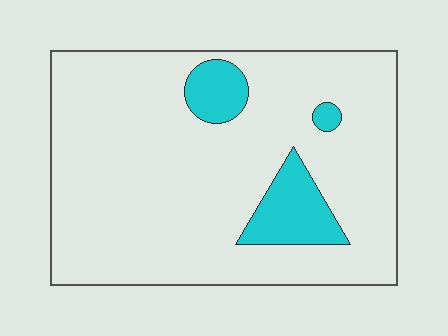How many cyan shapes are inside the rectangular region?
3.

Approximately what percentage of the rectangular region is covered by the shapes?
Approximately 10%.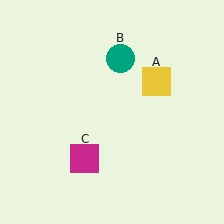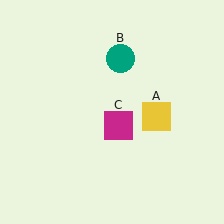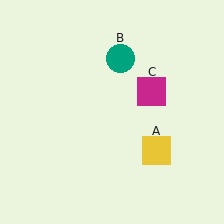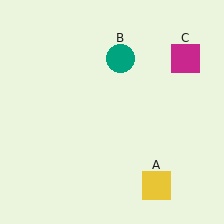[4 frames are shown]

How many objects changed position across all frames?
2 objects changed position: yellow square (object A), magenta square (object C).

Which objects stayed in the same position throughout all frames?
Teal circle (object B) remained stationary.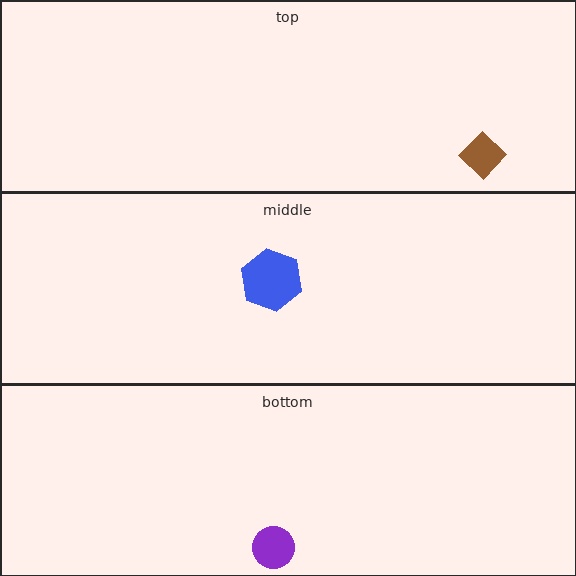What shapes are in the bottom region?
The purple circle.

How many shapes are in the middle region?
1.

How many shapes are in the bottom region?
1.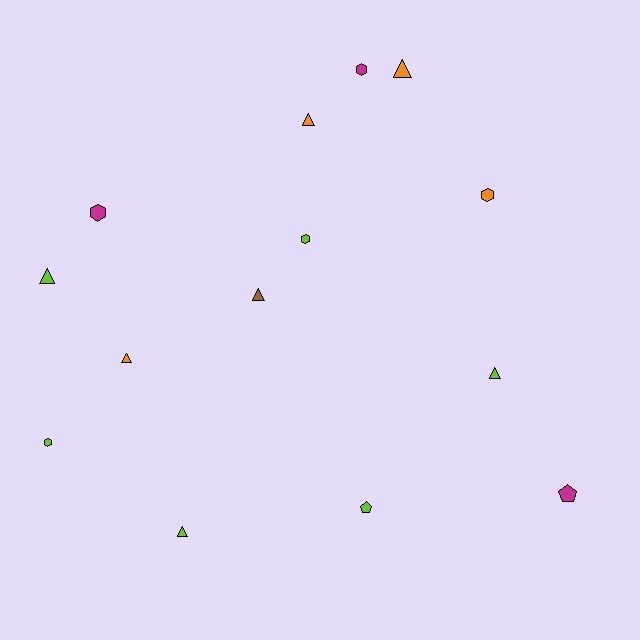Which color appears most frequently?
Lime, with 6 objects.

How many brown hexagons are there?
There are no brown hexagons.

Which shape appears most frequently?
Triangle, with 7 objects.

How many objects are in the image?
There are 14 objects.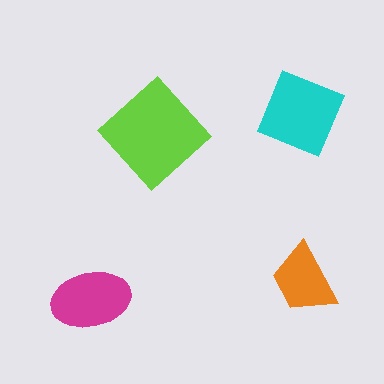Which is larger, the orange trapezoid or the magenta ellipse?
The magenta ellipse.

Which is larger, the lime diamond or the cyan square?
The lime diamond.